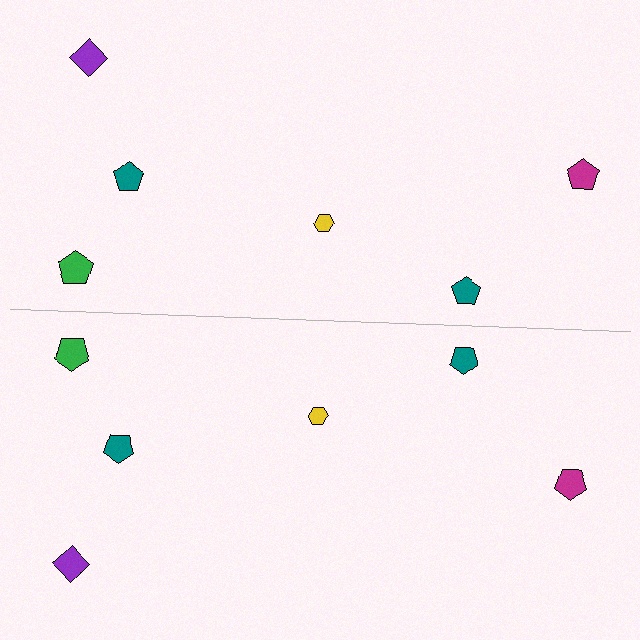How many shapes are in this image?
There are 12 shapes in this image.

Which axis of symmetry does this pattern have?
The pattern has a horizontal axis of symmetry running through the center of the image.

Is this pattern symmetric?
Yes, this pattern has bilateral (reflection) symmetry.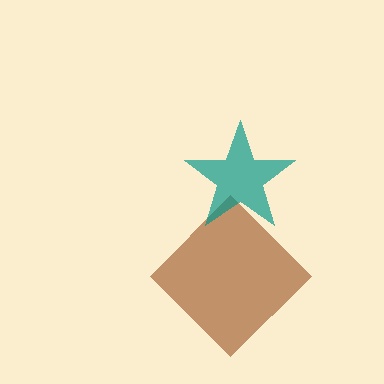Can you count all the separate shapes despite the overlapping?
Yes, there are 2 separate shapes.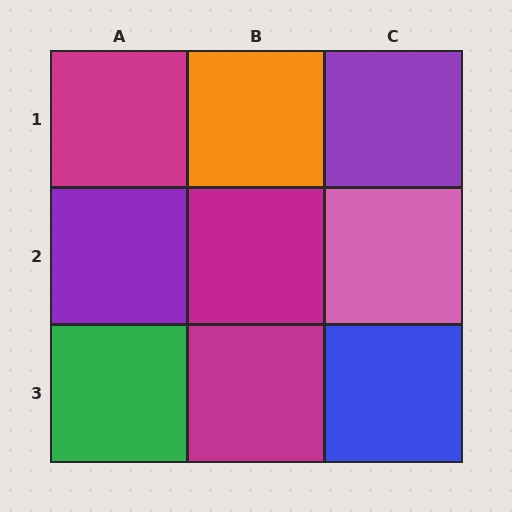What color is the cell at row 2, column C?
Pink.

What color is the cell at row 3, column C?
Blue.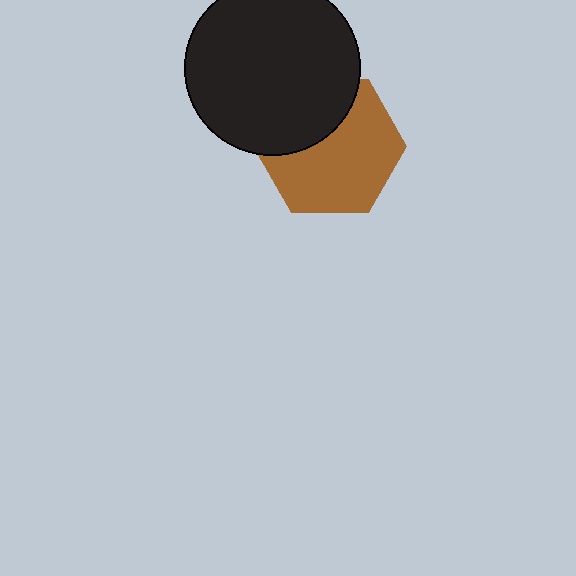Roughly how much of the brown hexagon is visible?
Most of it is visible (roughly 66%).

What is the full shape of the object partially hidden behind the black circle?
The partially hidden object is a brown hexagon.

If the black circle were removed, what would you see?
You would see the complete brown hexagon.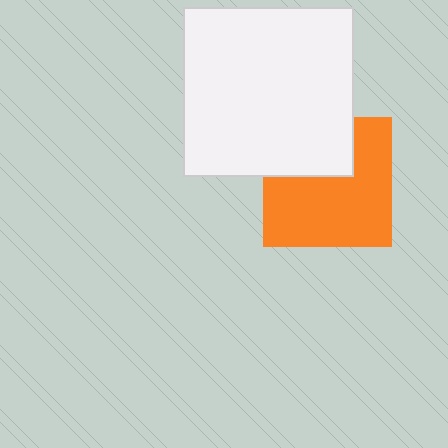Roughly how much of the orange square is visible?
Most of it is visible (roughly 68%).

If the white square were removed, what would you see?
You would see the complete orange square.